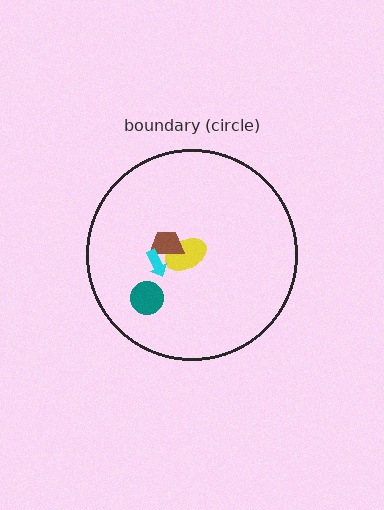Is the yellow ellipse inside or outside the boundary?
Inside.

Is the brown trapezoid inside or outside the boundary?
Inside.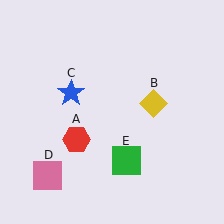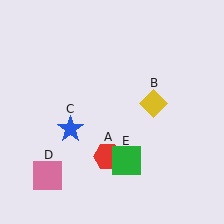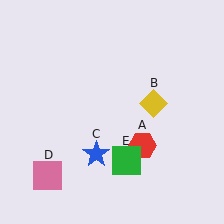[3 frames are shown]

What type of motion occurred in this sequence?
The red hexagon (object A), blue star (object C) rotated counterclockwise around the center of the scene.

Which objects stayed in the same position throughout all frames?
Yellow diamond (object B) and pink square (object D) and green square (object E) remained stationary.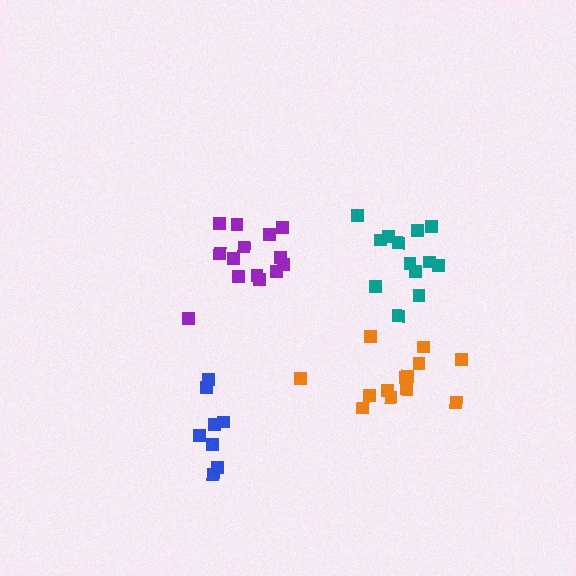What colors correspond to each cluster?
The clusters are colored: blue, purple, orange, teal.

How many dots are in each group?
Group 1: 8 dots, Group 2: 14 dots, Group 3: 13 dots, Group 4: 13 dots (48 total).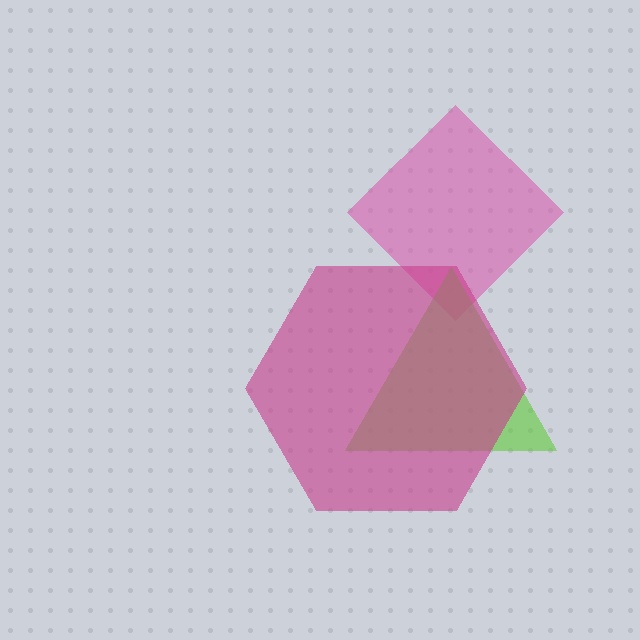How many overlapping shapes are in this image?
There are 3 overlapping shapes in the image.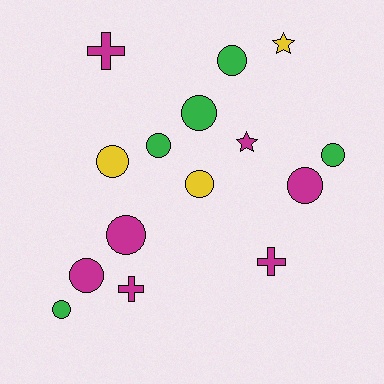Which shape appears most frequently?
Circle, with 10 objects.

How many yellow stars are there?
There is 1 yellow star.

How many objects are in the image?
There are 15 objects.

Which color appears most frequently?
Magenta, with 7 objects.